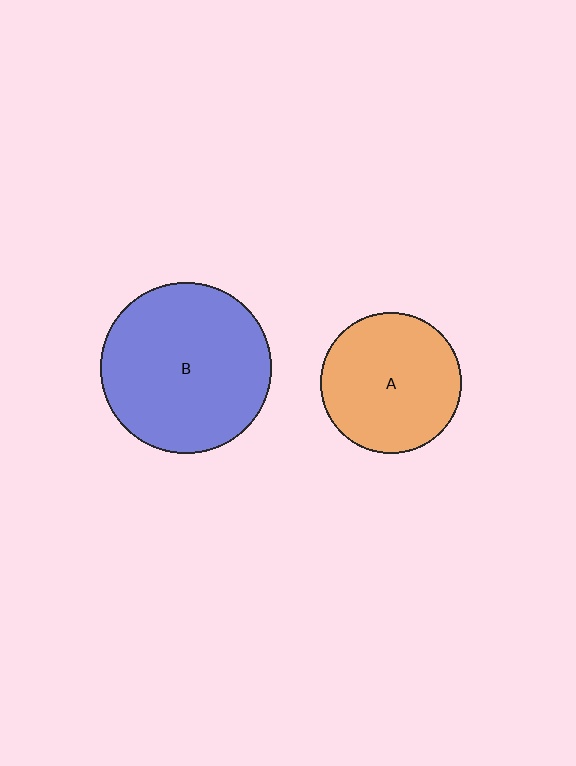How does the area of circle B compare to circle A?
Approximately 1.5 times.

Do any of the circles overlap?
No, none of the circles overlap.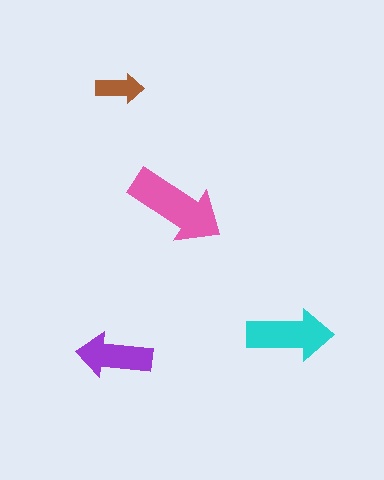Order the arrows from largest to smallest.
the pink one, the cyan one, the purple one, the brown one.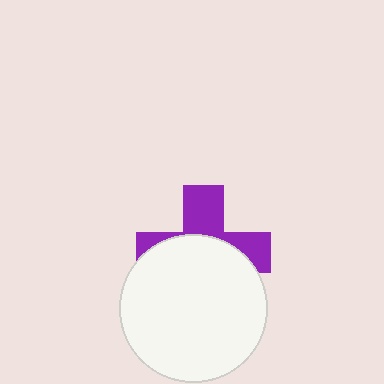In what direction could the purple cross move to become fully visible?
The purple cross could move up. That would shift it out from behind the white circle entirely.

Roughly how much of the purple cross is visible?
A small part of it is visible (roughly 41%).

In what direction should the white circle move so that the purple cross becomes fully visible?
The white circle should move down. That is the shortest direction to clear the overlap and leave the purple cross fully visible.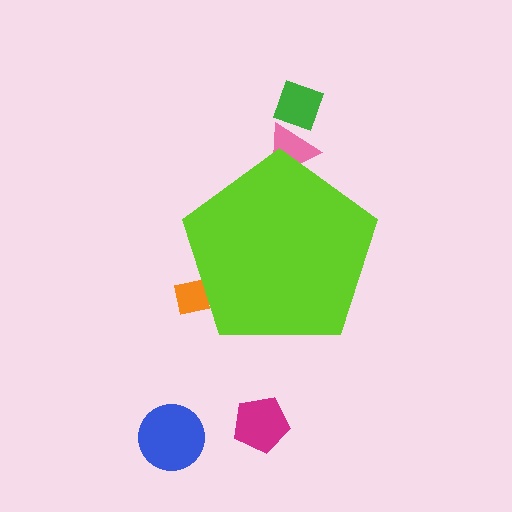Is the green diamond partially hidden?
No, the green diamond is fully visible.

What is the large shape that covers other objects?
A lime pentagon.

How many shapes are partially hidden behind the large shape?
2 shapes are partially hidden.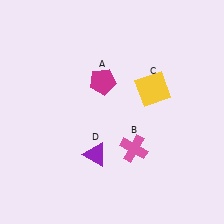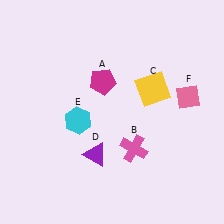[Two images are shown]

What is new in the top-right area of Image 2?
A pink diamond (F) was added in the top-right area of Image 2.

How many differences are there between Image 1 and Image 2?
There are 2 differences between the two images.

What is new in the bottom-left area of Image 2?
A cyan hexagon (E) was added in the bottom-left area of Image 2.